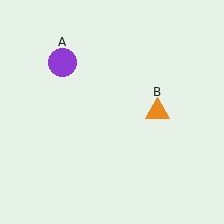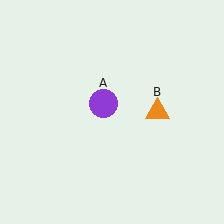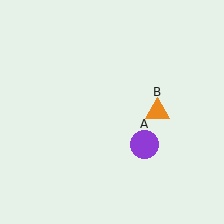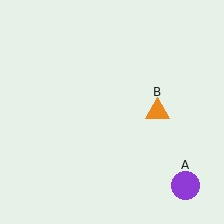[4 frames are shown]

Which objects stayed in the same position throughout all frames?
Orange triangle (object B) remained stationary.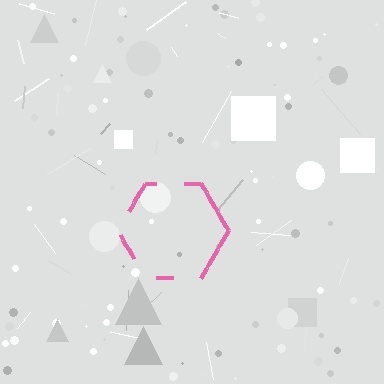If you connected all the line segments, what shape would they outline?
They would outline a hexagon.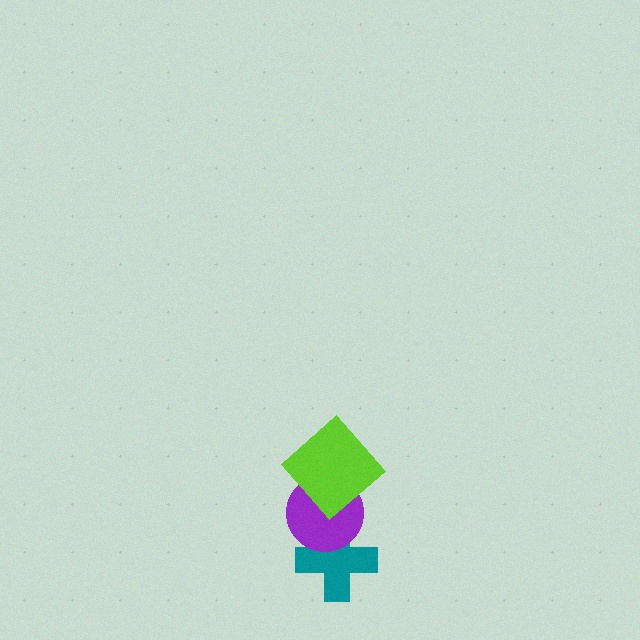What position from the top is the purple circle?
The purple circle is 2nd from the top.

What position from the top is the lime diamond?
The lime diamond is 1st from the top.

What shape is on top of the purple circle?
The lime diamond is on top of the purple circle.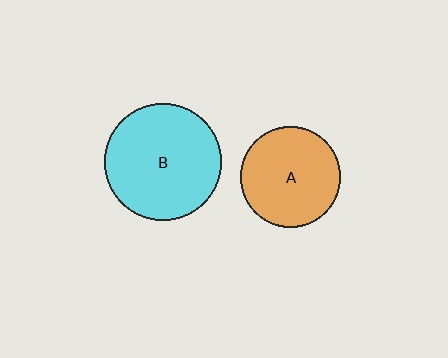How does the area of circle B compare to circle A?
Approximately 1.4 times.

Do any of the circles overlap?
No, none of the circles overlap.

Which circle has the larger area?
Circle B (cyan).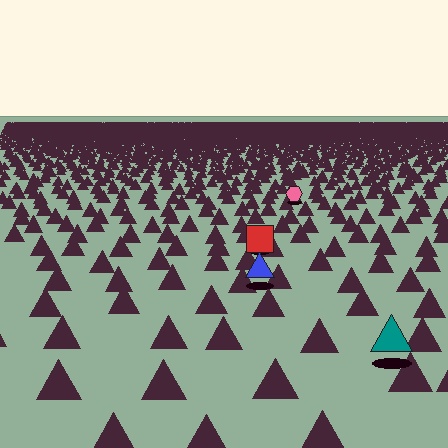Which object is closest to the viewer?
The teal triangle is closest. The texture marks near it are larger and more spread out.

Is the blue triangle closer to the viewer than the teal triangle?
No. The teal triangle is closer — you can tell from the texture gradient: the ground texture is coarser near it.